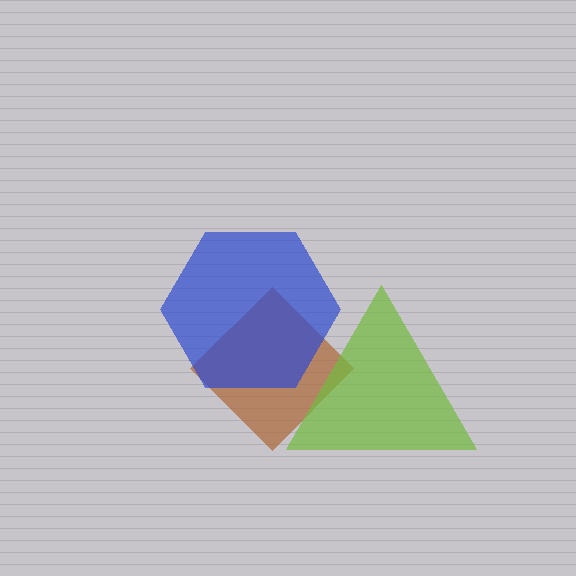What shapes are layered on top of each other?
The layered shapes are: a brown diamond, a blue hexagon, a lime triangle.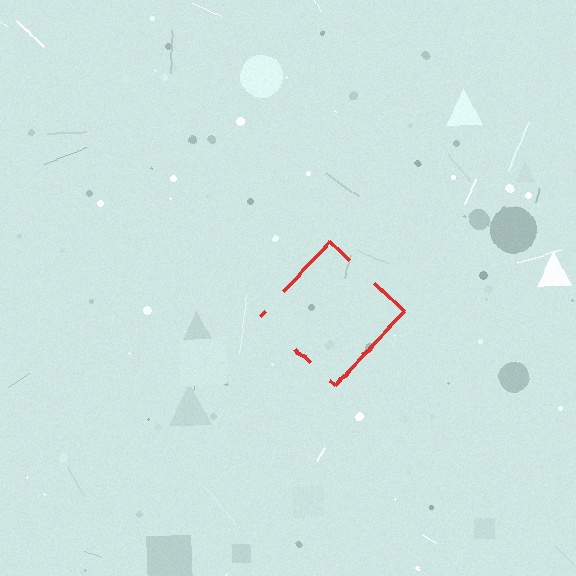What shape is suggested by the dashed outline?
The dashed outline suggests a diamond.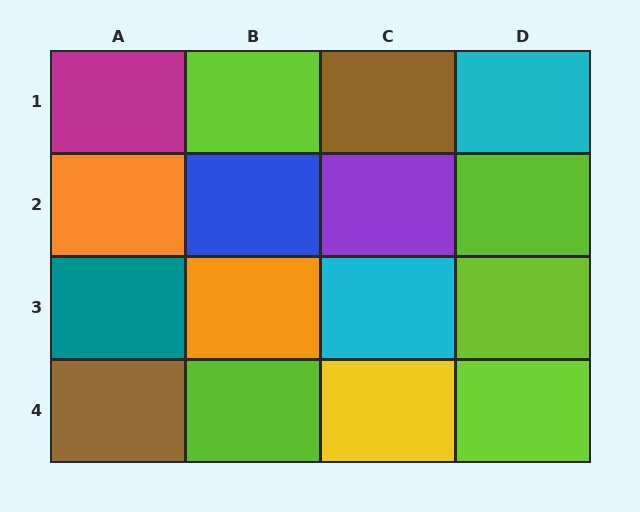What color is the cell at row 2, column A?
Orange.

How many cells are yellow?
1 cell is yellow.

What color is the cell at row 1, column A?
Magenta.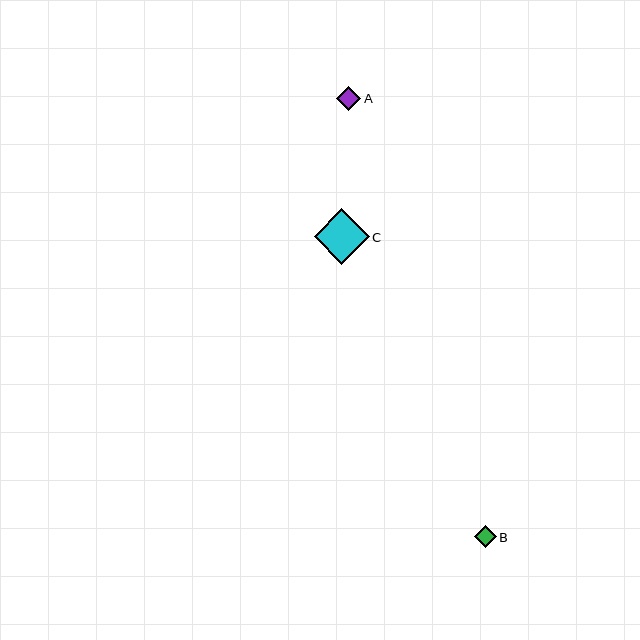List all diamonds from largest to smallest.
From largest to smallest: C, A, B.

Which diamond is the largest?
Diamond C is the largest with a size of approximately 55 pixels.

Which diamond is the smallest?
Diamond B is the smallest with a size of approximately 21 pixels.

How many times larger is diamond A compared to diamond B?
Diamond A is approximately 1.1 times the size of diamond B.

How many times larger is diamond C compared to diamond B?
Diamond C is approximately 2.6 times the size of diamond B.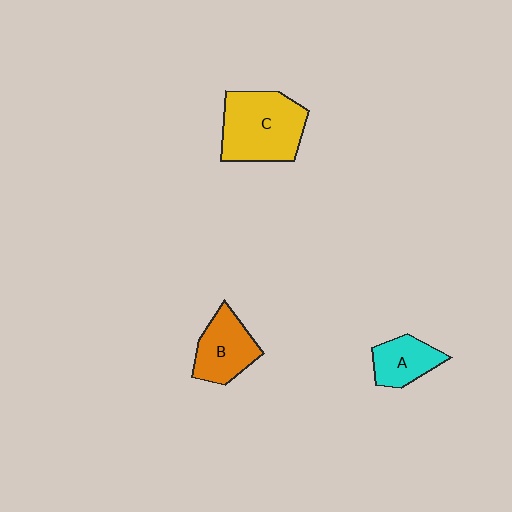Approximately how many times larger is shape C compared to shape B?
Approximately 1.6 times.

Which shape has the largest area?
Shape C (yellow).